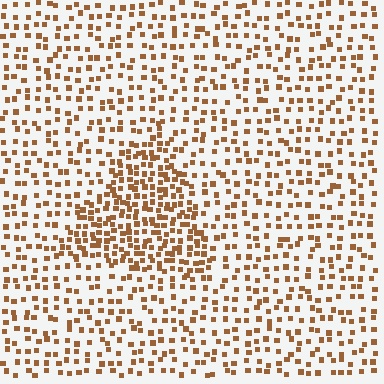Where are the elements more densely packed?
The elements are more densely packed inside the triangle boundary.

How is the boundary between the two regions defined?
The boundary is defined by a change in element density (approximately 2.0x ratio). All elements are the same color, size, and shape.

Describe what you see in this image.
The image contains small brown elements arranged at two different densities. A triangle-shaped region is visible where the elements are more densely packed than the surrounding area.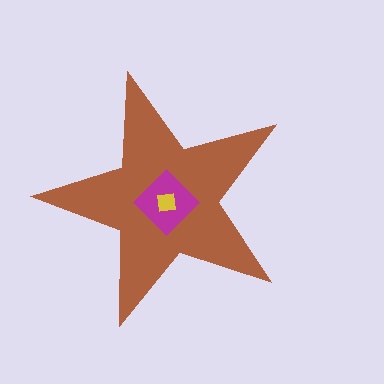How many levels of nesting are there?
3.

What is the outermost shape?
The brown star.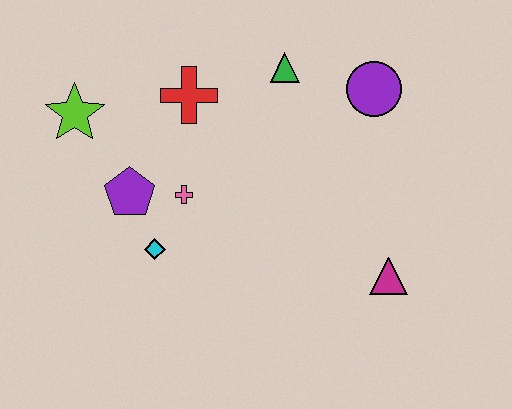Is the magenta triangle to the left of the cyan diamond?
No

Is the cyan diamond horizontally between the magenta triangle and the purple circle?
No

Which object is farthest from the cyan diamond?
The purple circle is farthest from the cyan diamond.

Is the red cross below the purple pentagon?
No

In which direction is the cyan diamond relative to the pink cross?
The cyan diamond is below the pink cross.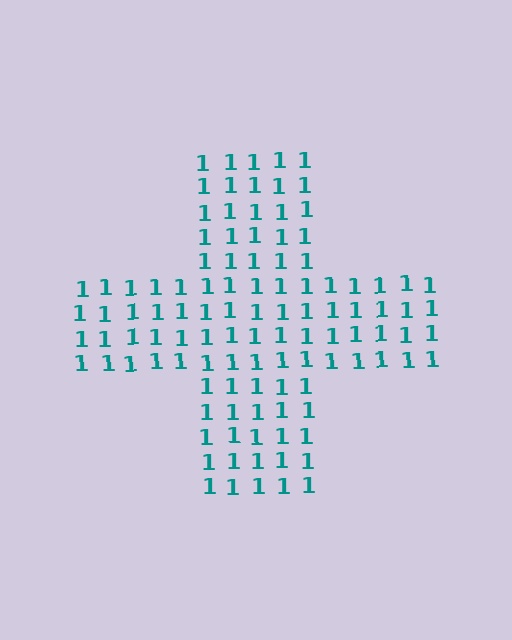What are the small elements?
The small elements are digit 1's.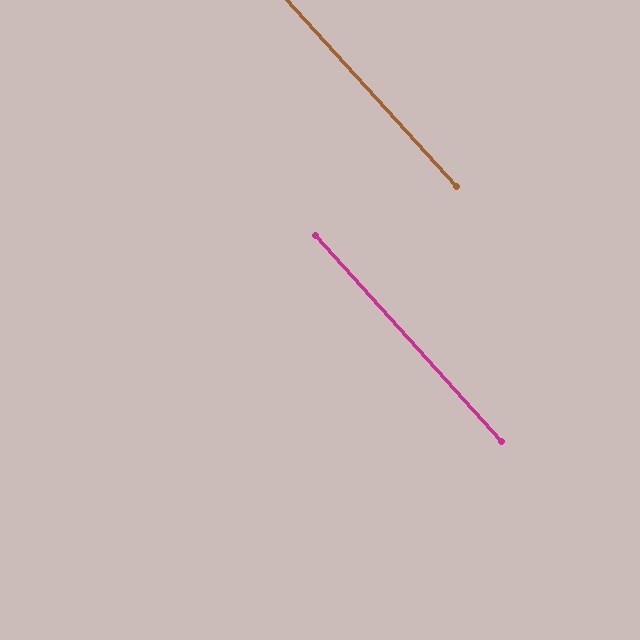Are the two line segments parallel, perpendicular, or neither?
Parallel — their directions differ by only 0.1°.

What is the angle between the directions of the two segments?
Approximately 0 degrees.